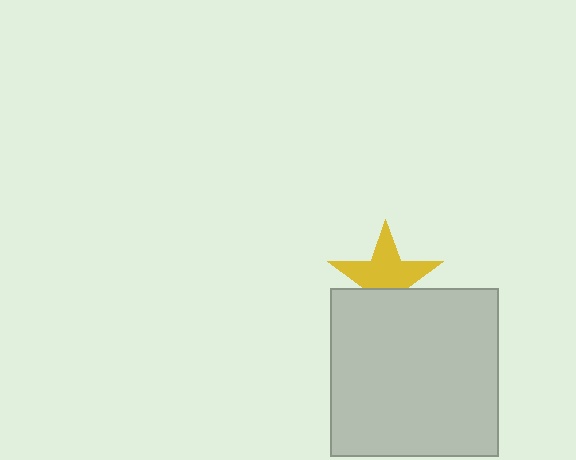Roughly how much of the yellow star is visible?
About half of it is visible (roughly 63%).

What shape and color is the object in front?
The object in front is a light gray square.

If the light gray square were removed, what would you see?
You would see the complete yellow star.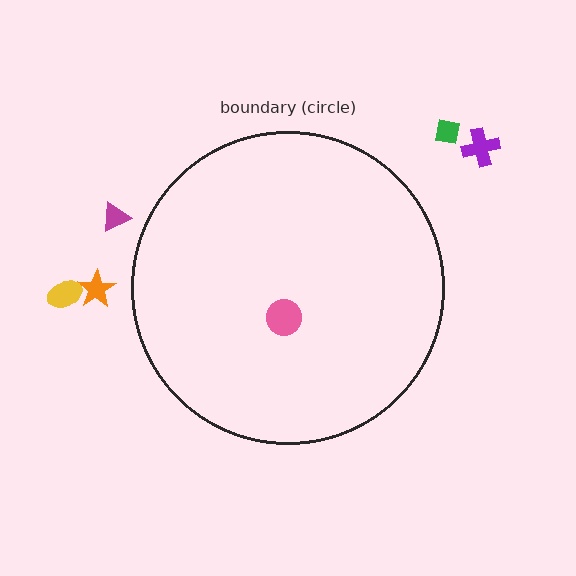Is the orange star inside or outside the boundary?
Outside.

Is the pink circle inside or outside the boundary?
Inside.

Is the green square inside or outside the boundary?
Outside.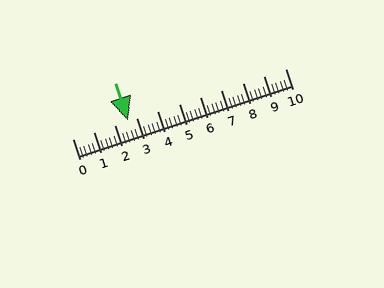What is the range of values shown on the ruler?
The ruler shows values from 0 to 10.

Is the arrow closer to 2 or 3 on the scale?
The arrow is closer to 3.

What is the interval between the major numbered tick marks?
The major tick marks are spaced 1 units apart.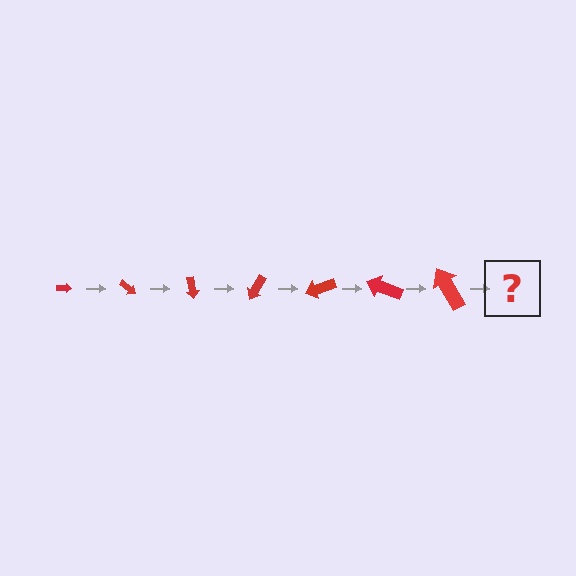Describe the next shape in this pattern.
It should be an arrow, larger than the previous one and rotated 280 degrees from the start.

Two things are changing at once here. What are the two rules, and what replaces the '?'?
The two rules are that the arrow grows larger each step and it rotates 40 degrees each step. The '?' should be an arrow, larger than the previous one and rotated 280 degrees from the start.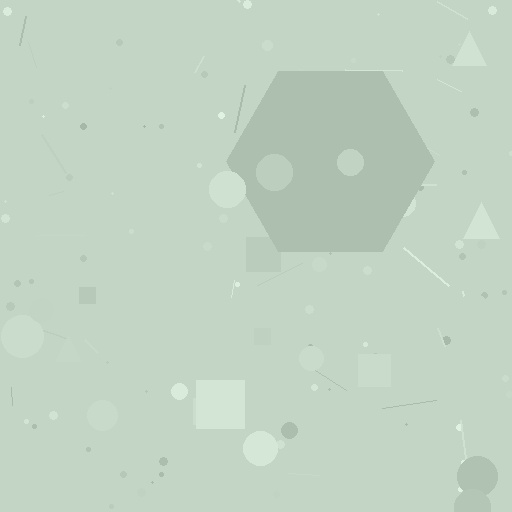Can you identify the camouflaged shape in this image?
The camouflaged shape is a hexagon.